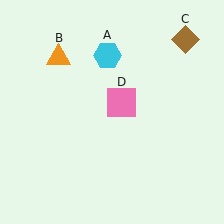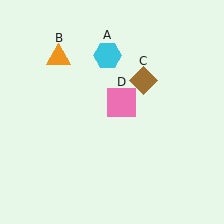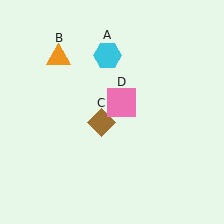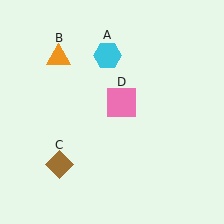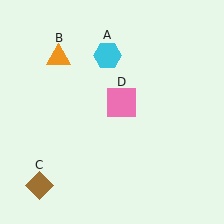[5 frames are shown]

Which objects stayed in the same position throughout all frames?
Cyan hexagon (object A) and orange triangle (object B) and pink square (object D) remained stationary.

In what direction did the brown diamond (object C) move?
The brown diamond (object C) moved down and to the left.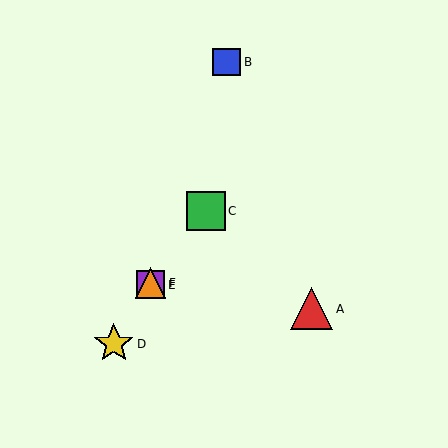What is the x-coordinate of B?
Object B is at x≈227.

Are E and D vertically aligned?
No, E is at x≈150 and D is at x≈114.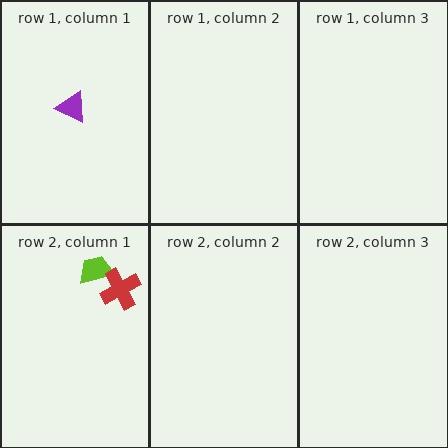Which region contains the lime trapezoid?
The row 2, column 1 region.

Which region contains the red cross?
The row 2, column 1 region.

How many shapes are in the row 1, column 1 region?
1.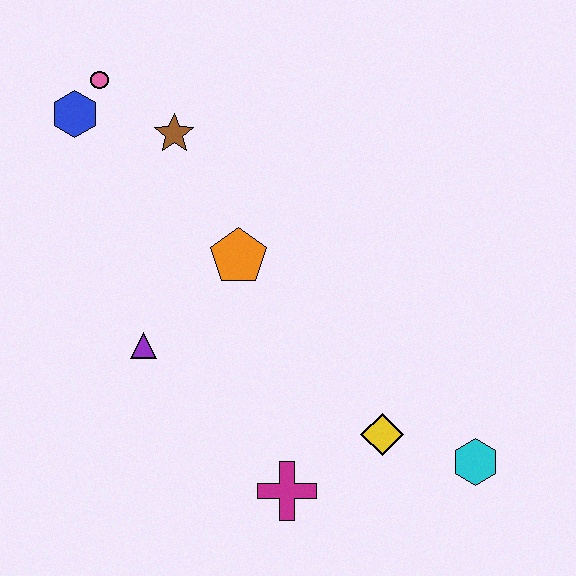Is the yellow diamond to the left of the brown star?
No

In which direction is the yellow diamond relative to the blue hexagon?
The yellow diamond is below the blue hexagon.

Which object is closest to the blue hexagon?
The pink circle is closest to the blue hexagon.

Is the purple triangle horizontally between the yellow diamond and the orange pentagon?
No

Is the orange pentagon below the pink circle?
Yes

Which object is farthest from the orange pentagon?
The cyan hexagon is farthest from the orange pentagon.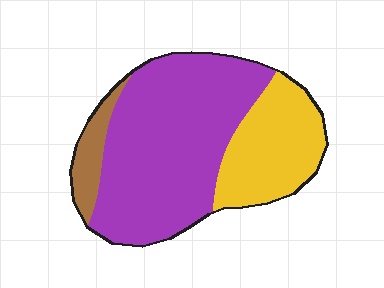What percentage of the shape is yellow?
Yellow covers 28% of the shape.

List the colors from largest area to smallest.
From largest to smallest: purple, yellow, brown.